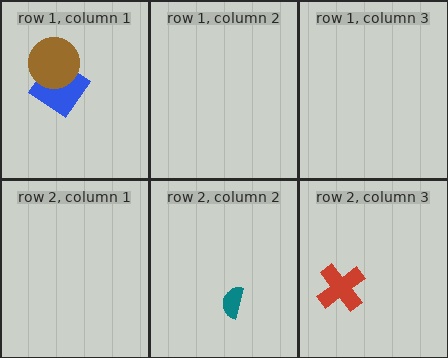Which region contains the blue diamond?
The row 1, column 1 region.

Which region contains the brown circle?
The row 1, column 1 region.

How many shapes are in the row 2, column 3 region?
1.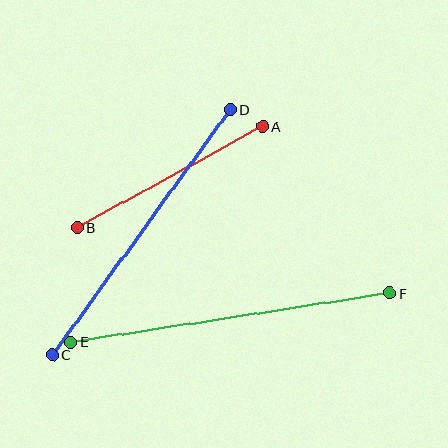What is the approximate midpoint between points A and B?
The midpoint is at approximately (170, 177) pixels.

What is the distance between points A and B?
The distance is approximately 211 pixels.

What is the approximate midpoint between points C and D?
The midpoint is at approximately (141, 232) pixels.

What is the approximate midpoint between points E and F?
The midpoint is at approximately (230, 318) pixels.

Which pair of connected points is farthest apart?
Points E and F are farthest apart.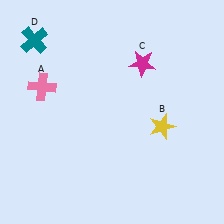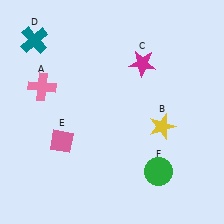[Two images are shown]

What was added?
A pink diamond (E), a green circle (F) were added in Image 2.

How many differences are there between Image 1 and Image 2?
There are 2 differences between the two images.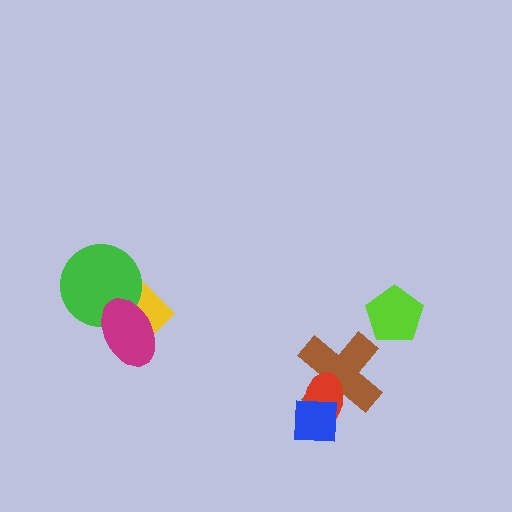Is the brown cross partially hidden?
Yes, it is partially covered by another shape.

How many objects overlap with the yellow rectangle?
2 objects overlap with the yellow rectangle.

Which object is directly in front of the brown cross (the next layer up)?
The red ellipse is directly in front of the brown cross.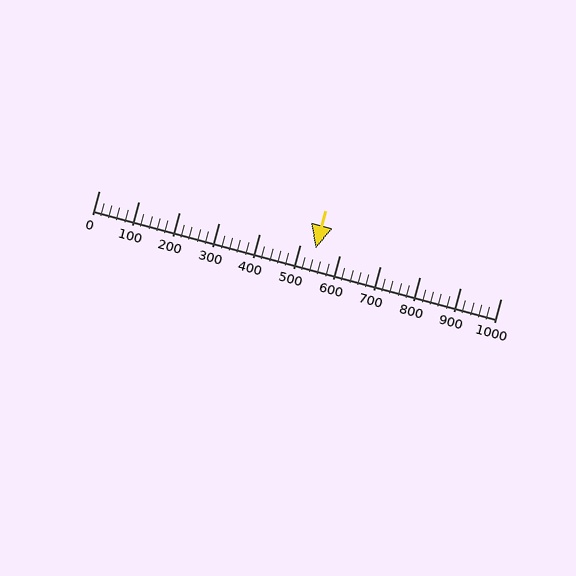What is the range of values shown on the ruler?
The ruler shows values from 0 to 1000.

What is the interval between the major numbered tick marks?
The major tick marks are spaced 100 units apart.